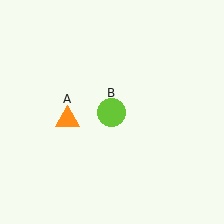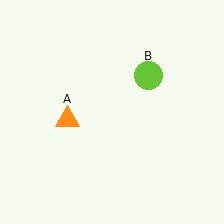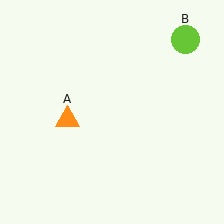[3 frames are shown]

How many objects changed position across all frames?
1 object changed position: lime circle (object B).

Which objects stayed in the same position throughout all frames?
Orange triangle (object A) remained stationary.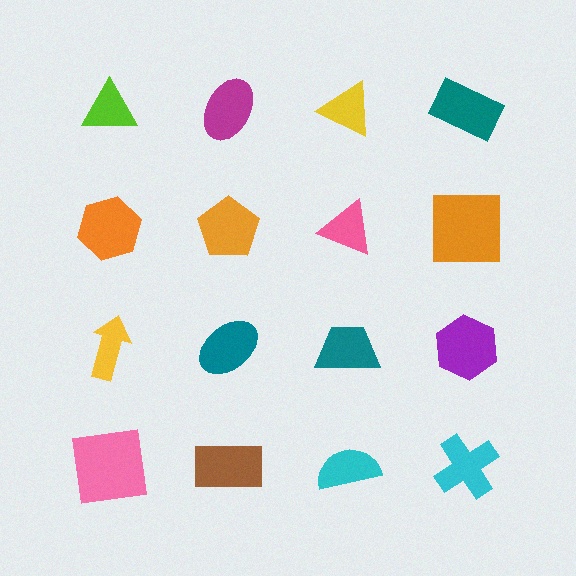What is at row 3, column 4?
A purple hexagon.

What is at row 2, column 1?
An orange hexagon.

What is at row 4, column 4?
A cyan cross.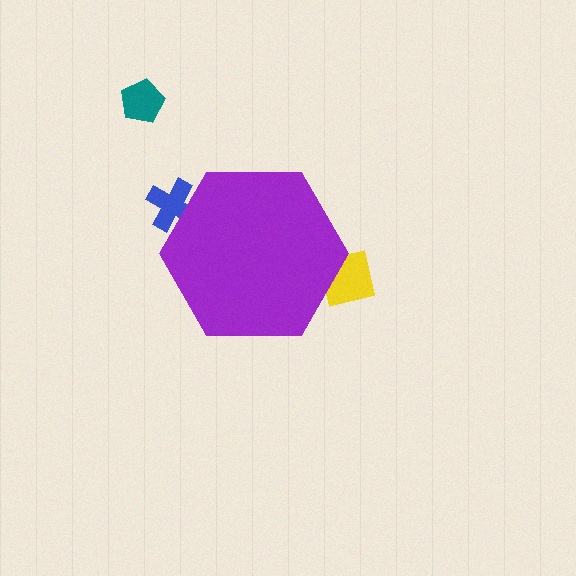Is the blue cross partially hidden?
Yes, the blue cross is partially hidden behind the purple hexagon.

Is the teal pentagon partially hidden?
No, the teal pentagon is fully visible.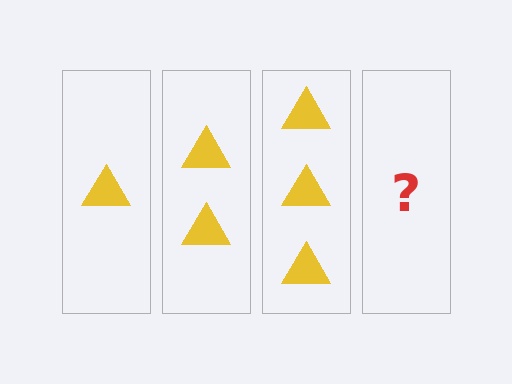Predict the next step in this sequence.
The next step is 4 triangles.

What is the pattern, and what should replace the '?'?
The pattern is that each step adds one more triangle. The '?' should be 4 triangles.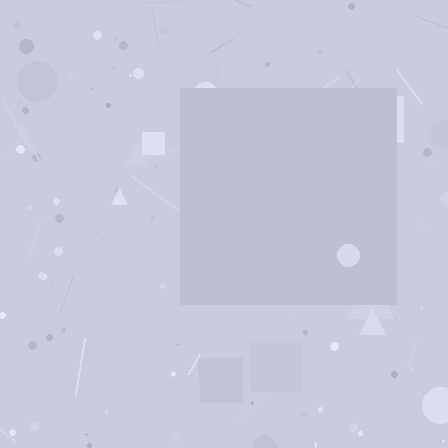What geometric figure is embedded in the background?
A square is embedded in the background.